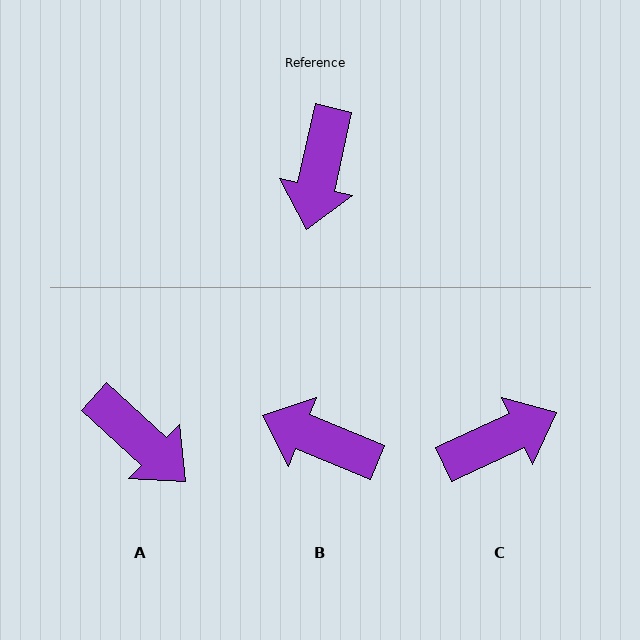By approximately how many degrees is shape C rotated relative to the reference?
Approximately 128 degrees counter-clockwise.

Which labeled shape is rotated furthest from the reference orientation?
C, about 128 degrees away.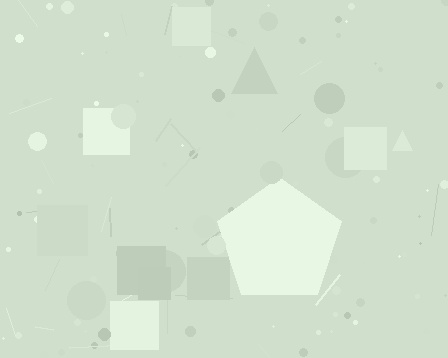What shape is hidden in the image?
A pentagon is hidden in the image.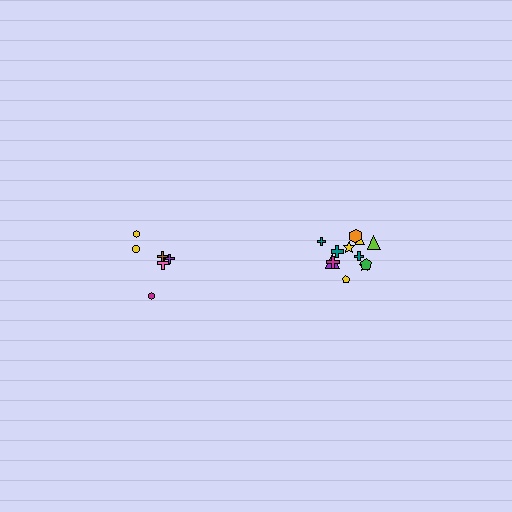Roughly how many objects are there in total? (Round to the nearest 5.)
Roughly 20 objects in total.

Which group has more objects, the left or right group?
The right group.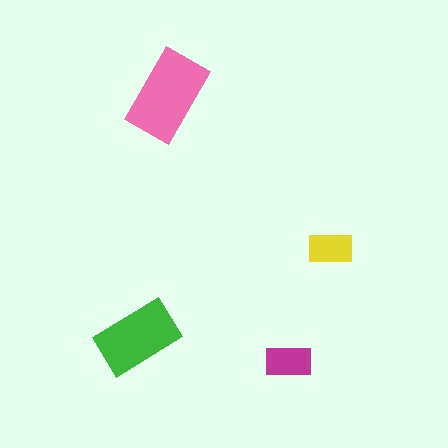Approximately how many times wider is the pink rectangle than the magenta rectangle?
About 2 times wider.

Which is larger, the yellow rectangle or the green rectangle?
The green one.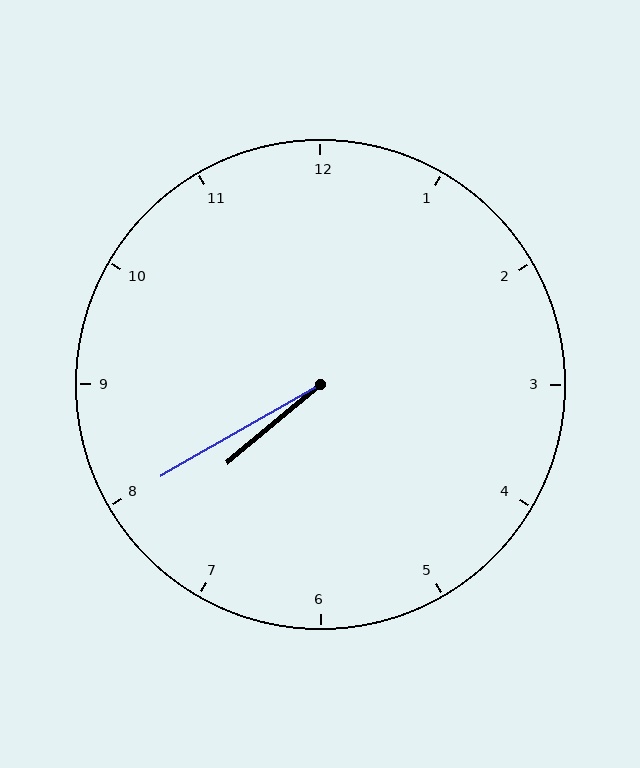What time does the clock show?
7:40.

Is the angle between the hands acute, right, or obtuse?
It is acute.